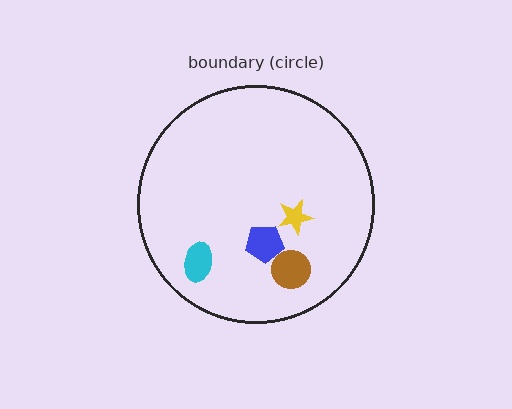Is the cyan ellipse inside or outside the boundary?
Inside.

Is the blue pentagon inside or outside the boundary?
Inside.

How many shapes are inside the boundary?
4 inside, 0 outside.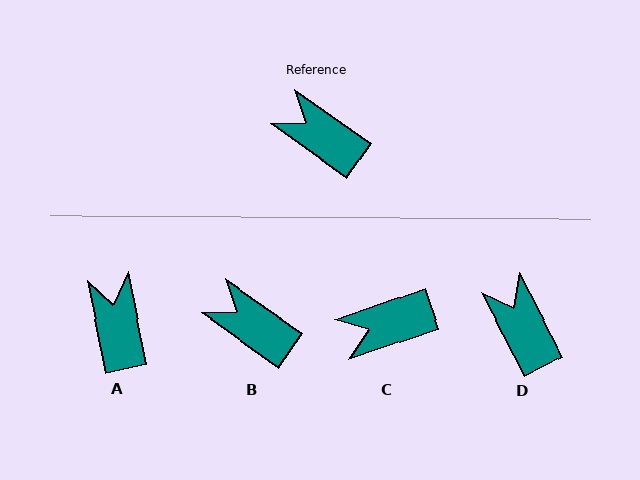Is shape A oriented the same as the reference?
No, it is off by about 43 degrees.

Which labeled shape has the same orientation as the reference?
B.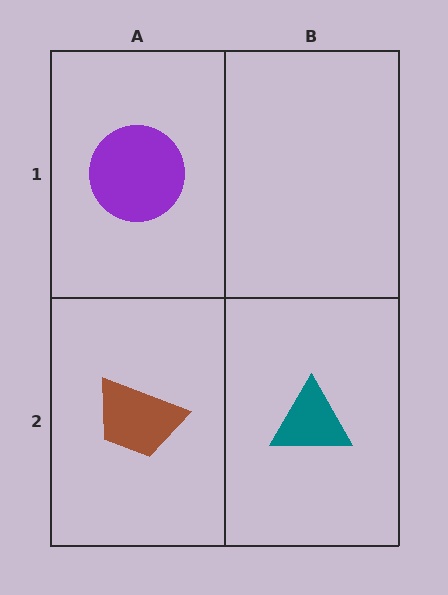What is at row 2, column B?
A teal triangle.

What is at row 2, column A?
A brown trapezoid.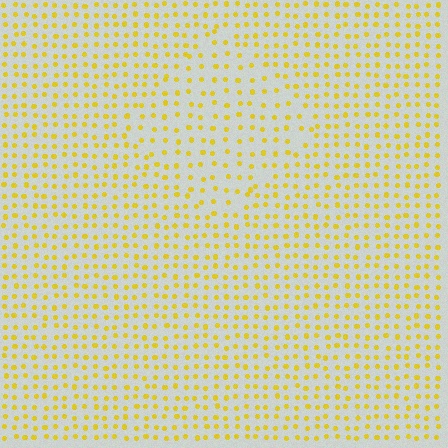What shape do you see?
I see a diamond.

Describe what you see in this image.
The image contains small yellow elements arranged at two different densities. A diamond-shaped region is visible where the elements are less densely packed than the surrounding area.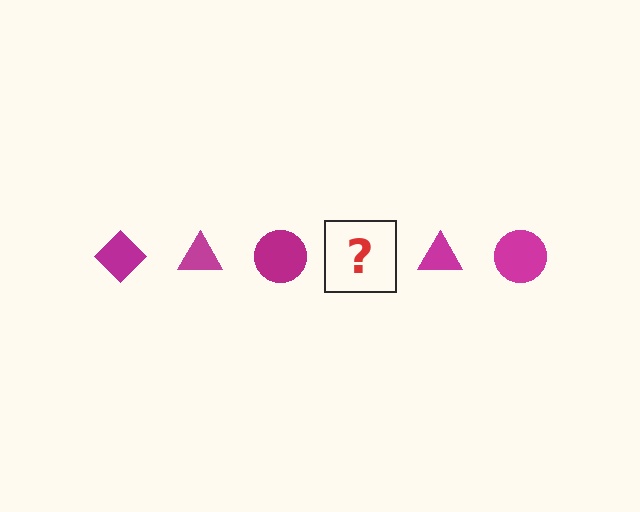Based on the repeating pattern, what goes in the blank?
The blank should be a magenta diamond.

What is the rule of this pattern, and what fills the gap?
The rule is that the pattern cycles through diamond, triangle, circle shapes in magenta. The gap should be filled with a magenta diamond.